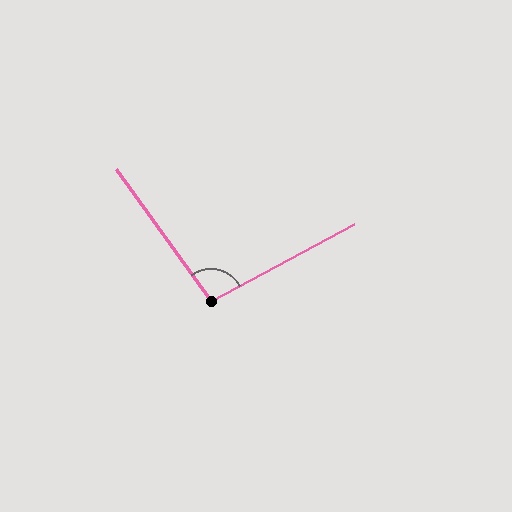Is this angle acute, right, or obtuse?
It is obtuse.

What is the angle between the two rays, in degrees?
Approximately 97 degrees.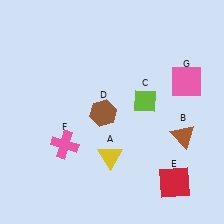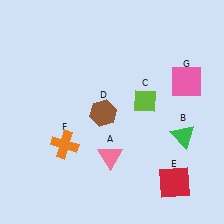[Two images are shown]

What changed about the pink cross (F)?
In Image 1, F is pink. In Image 2, it changed to orange.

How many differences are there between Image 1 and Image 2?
There are 3 differences between the two images.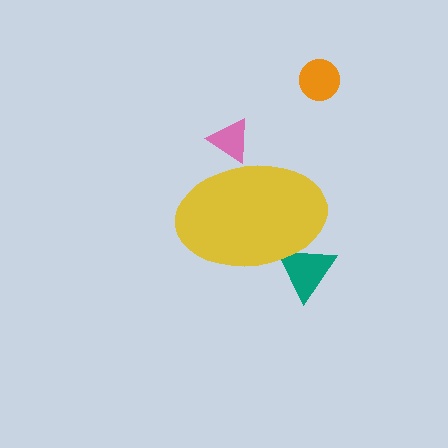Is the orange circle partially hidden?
No, the orange circle is fully visible.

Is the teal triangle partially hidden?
Yes, the teal triangle is partially hidden behind the yellow ellipse.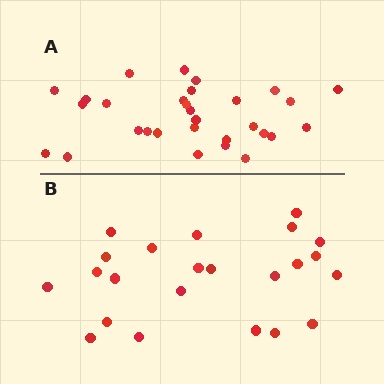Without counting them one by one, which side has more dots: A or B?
Region A (the top region) has more dots.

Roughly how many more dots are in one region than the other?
Region A has roughly 8 or so more dots than region B.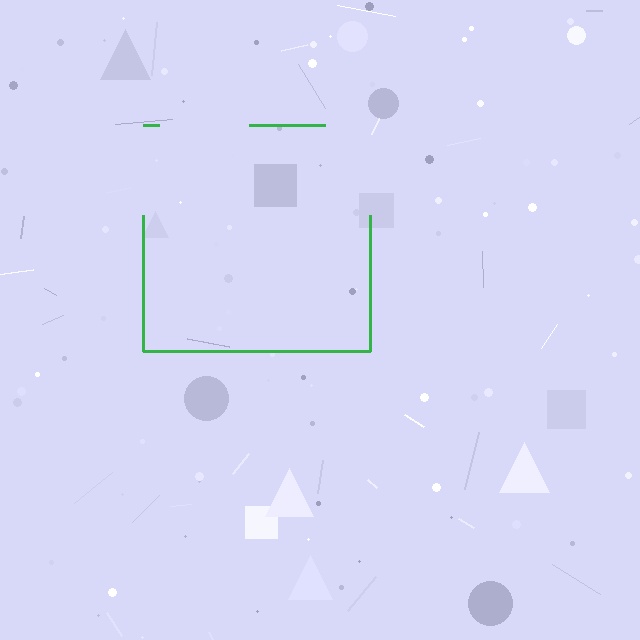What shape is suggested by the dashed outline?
The dashed outline suggests a square.